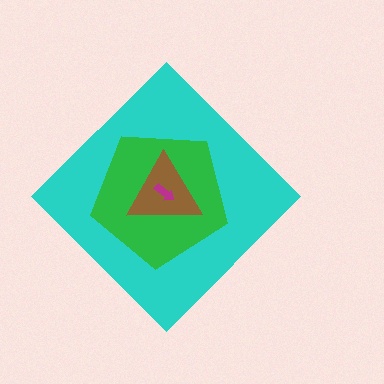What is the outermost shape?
The cyan diamond.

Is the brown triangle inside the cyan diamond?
Yes.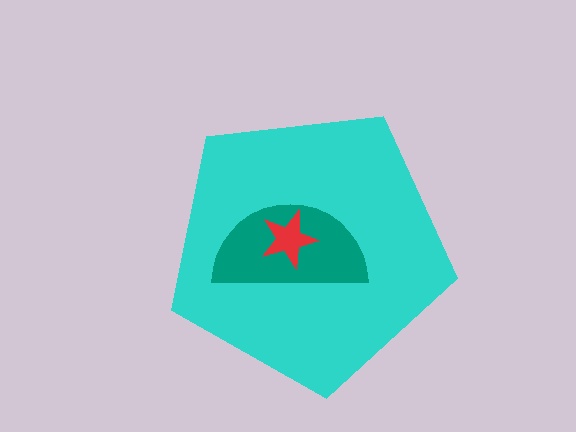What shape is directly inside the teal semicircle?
The red star.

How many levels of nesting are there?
3.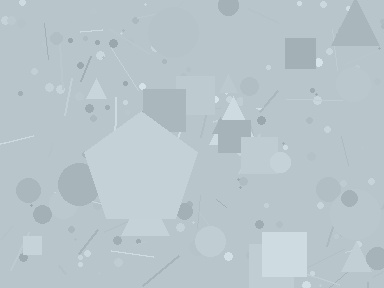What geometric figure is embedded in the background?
A pentagon is embedded in the background.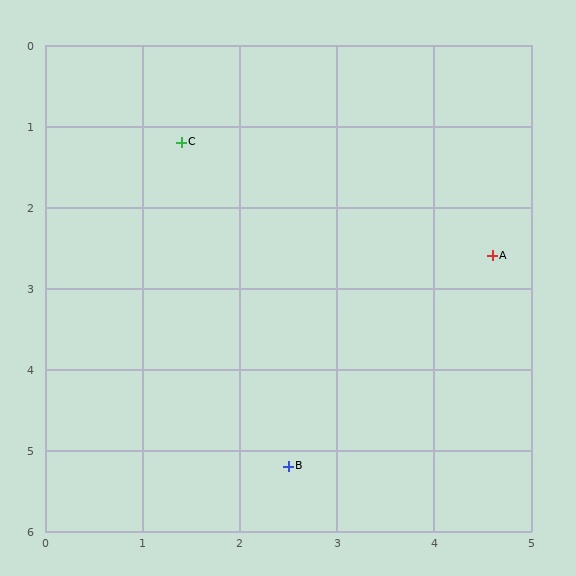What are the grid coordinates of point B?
Point B is at approximately (2.5, 5.2).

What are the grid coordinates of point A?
Point A is at approximately (4.6, 2.6).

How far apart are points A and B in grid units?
Points A and B are about 3.3 grid units apart.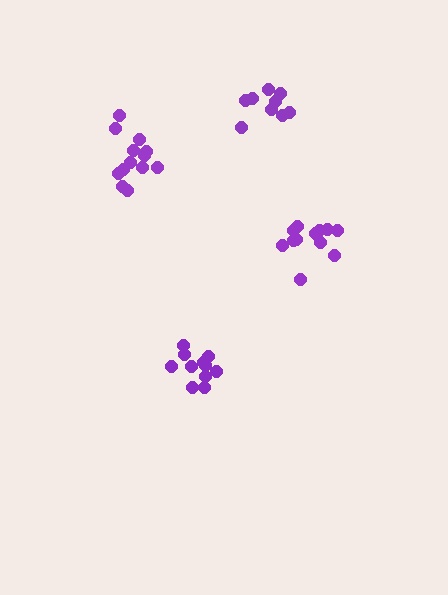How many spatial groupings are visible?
There are 4 spatial groupings.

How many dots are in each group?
Group 1: 11 dots, Group 2: 9 dots, Group 3: 12 dots, Group 4: 13 dots (45 total).